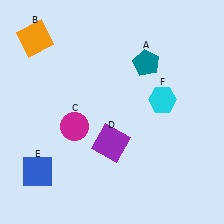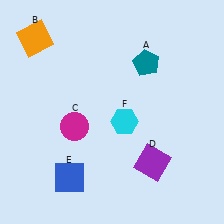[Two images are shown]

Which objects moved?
The objects that moved are: the purple square (D), the blue square (E), the cyan hexagon (F).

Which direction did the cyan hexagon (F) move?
The cyan hexagon (F) moved left.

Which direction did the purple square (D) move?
The purple square (D) moved right.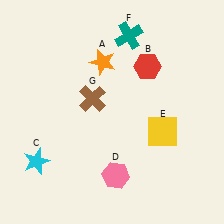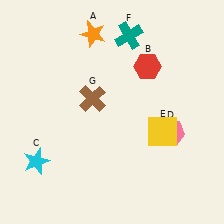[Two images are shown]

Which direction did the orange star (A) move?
The orange star (A) moved up.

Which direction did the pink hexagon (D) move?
The pink hexagon (D) moved right.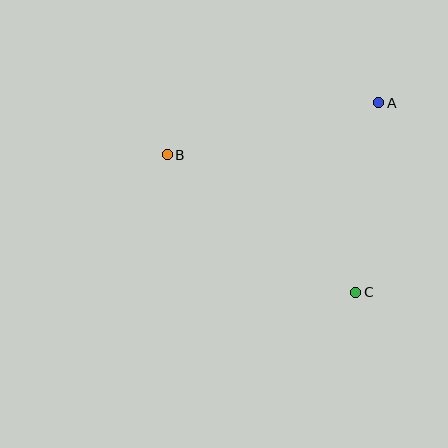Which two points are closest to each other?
Points A and C are closest to each other.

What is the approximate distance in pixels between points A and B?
The distance between A and B is approximately 218 pixels.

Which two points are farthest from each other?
Points B and C are farthest from each other.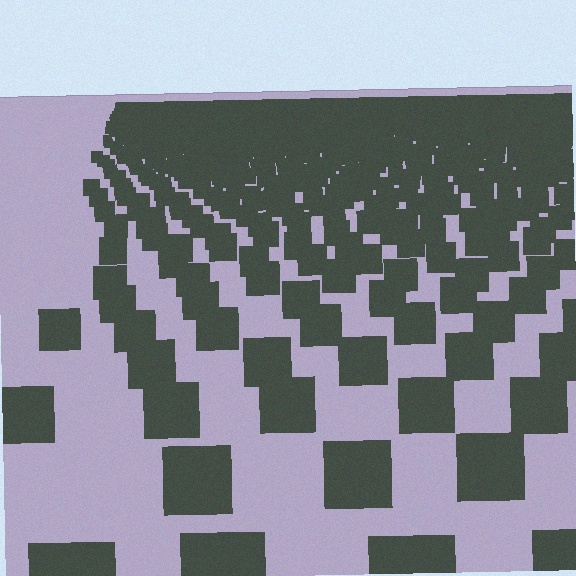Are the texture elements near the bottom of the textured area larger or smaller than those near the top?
Larger. Near the bottom, elements are closer to the viewer and appear at a bigger on-screen size.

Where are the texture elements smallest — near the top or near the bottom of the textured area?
Near the top.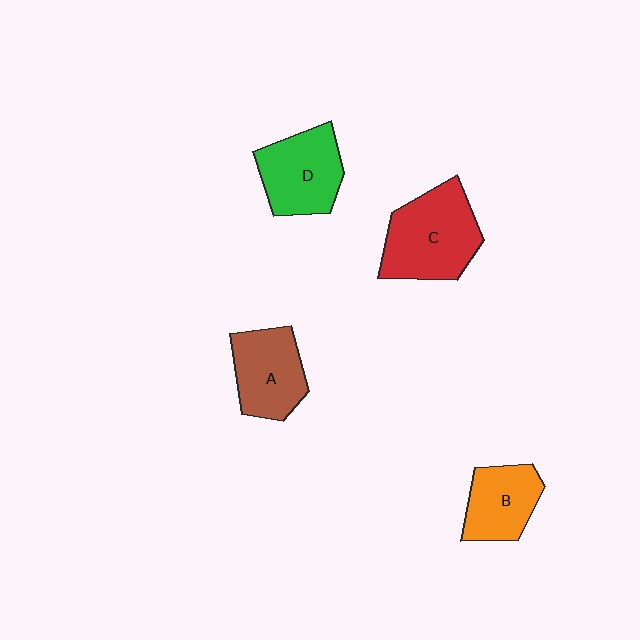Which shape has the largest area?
Shape C (red).